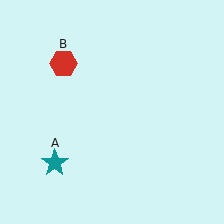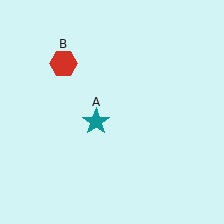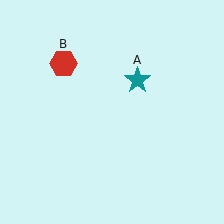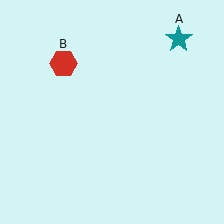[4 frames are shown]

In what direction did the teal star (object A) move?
The teal star (object A) moved up and to the right.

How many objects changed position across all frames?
1 object changed position: teal star (object A).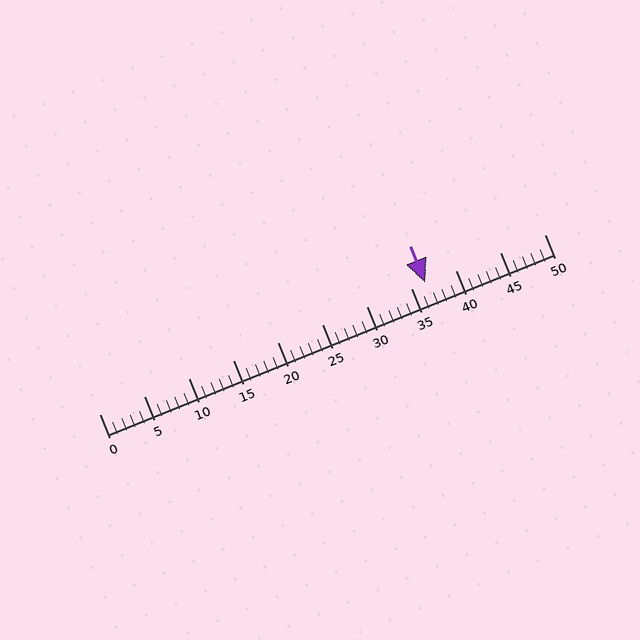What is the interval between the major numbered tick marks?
The major tick marks are spaced 5 units apart.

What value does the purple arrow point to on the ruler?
The purple arrow points to approximately 37.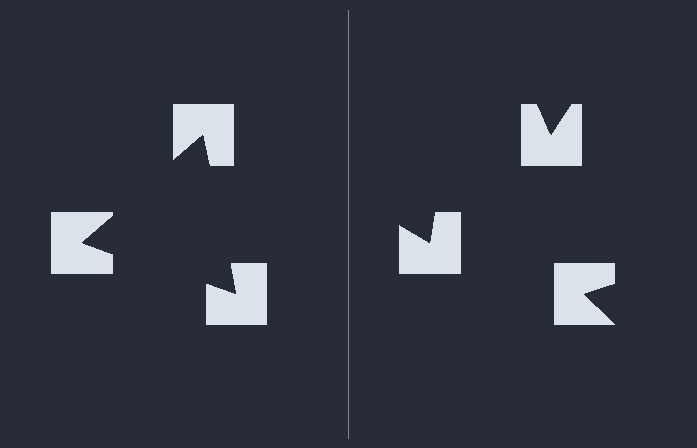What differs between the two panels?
The notched squares are positioned identically on both sides; only the wedge orientations differ. On the left they align to a triangle; on the right they are misaligned.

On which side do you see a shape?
An illusory triangle appears on the left side. On the right side the wedge cuts are rotated, so no coherent shape forms.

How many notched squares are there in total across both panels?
6 — 3 on each side.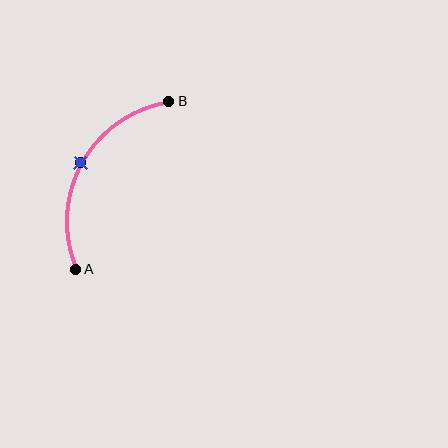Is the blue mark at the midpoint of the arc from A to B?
Yes. The blue mark lies on the arc at equal arc-length from both A and B — it is the arc midpoint.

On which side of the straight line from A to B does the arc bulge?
The arc bulges to the left of the straight line connecting A and B.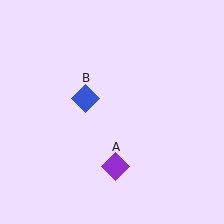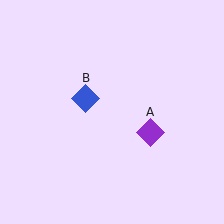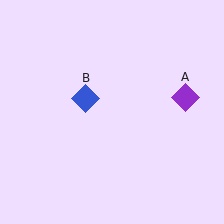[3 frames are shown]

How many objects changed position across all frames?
1 object changed position: purple diamond (object A).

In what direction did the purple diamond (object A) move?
The purple diamond (object A) moved up and to the right.